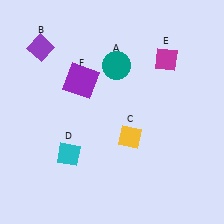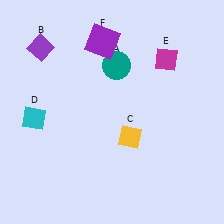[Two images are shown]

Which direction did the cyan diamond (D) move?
The cyan diamond (D) moved up.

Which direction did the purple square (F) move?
The purple square (F) moved up.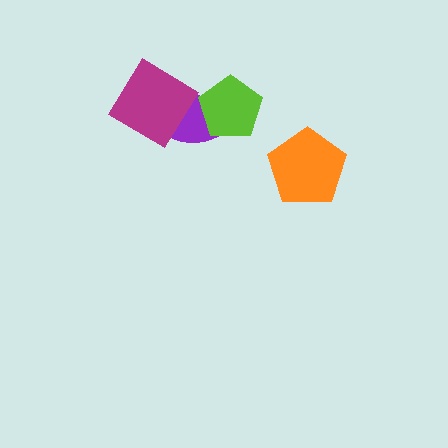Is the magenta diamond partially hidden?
No, no other shape covers it.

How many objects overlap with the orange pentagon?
0 objects overlap with the orange pentagon.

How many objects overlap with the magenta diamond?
1 object overlaps with the magenta diamond.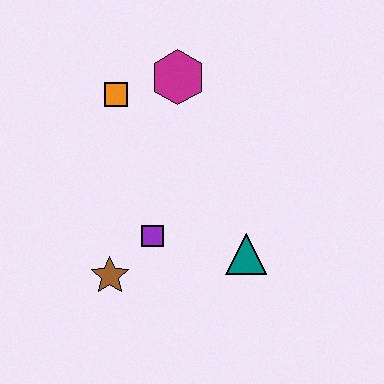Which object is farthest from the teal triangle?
The orange square is farthest from the teal triangle.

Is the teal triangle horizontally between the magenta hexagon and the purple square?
No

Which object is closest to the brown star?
The purple square is closest to the brown star.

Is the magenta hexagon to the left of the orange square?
No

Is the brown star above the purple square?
No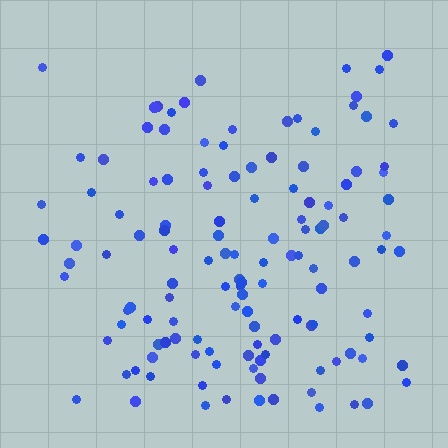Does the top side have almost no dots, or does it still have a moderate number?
Still a moderate number, just noticeably fewer than the bottom.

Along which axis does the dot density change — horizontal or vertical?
Vertical.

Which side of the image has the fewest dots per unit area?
The top.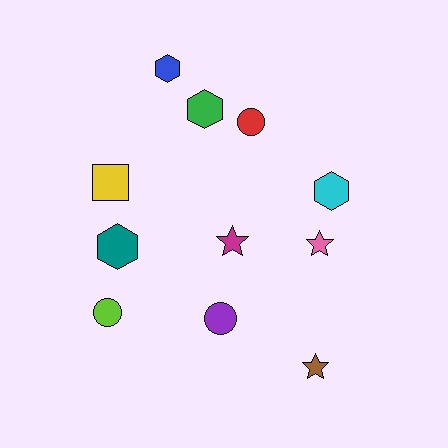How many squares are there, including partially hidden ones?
There is 1 square.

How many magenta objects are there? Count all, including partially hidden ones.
There is 1 magenta object.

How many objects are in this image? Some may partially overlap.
There are 11 objects.